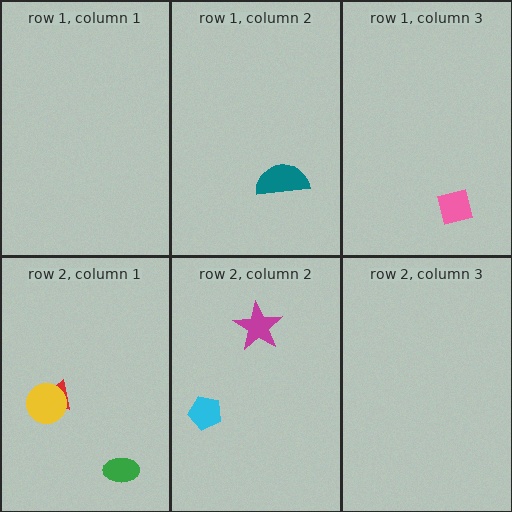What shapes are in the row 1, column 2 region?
The teal semicircle.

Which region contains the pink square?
The row 1, column 3 region.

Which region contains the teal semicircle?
The row 1, column 2 region.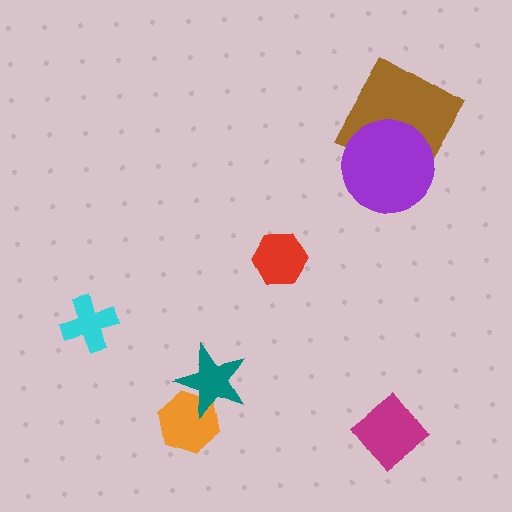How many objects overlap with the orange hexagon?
1 object overlaps with the orange hexagon.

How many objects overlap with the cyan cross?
0 objects overlap with the cyan cross.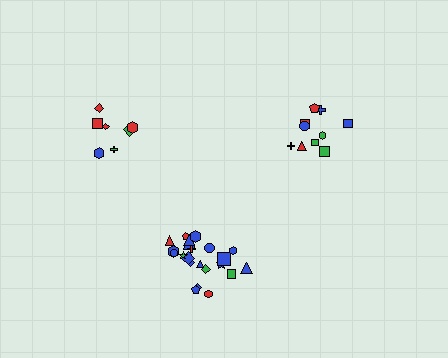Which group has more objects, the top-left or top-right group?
The top-right group.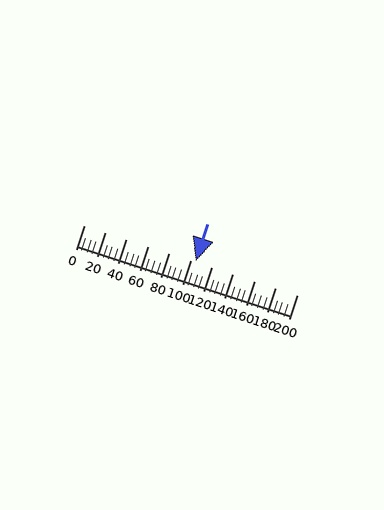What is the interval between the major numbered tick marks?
The major tick marks are spaced 20 units apart.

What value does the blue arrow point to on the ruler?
The blue arrow points to approximately 105.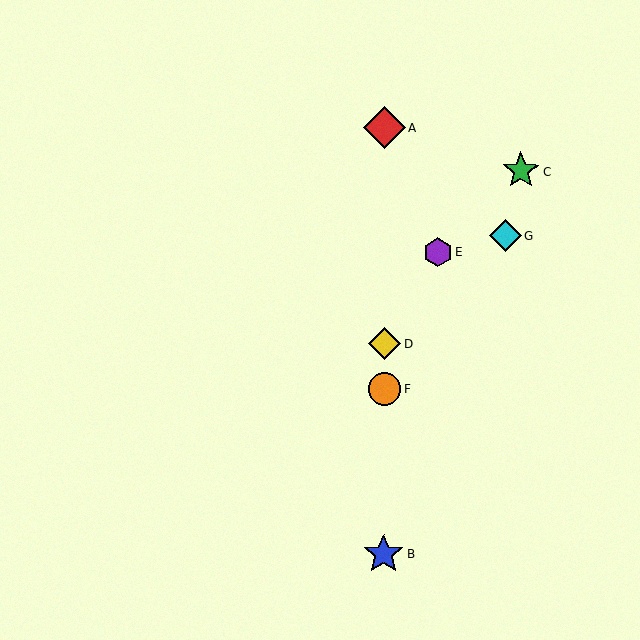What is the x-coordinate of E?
Object E is at x≈438.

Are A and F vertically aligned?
Yes, both are at x≈385.